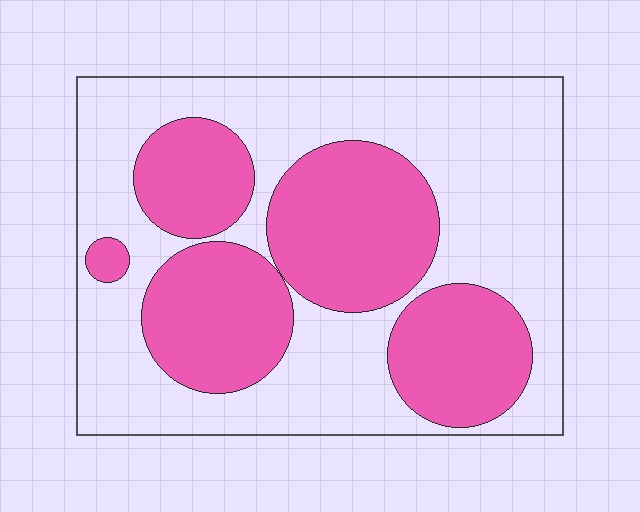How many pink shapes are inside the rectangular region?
5.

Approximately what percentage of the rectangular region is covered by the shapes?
Approximately 40%.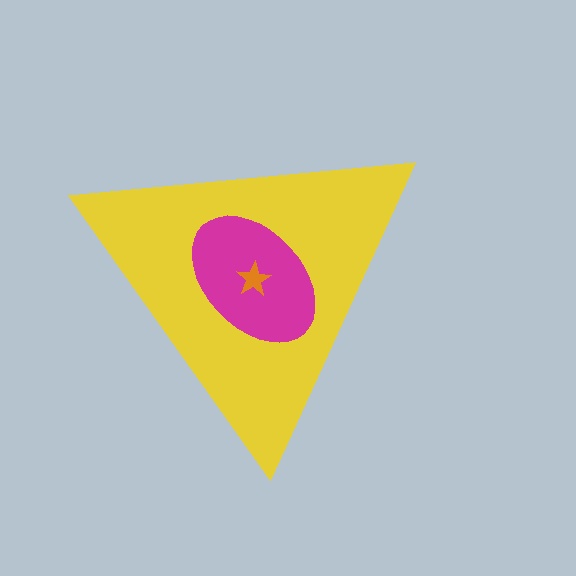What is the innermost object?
The orange star.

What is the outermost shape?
The yellow triangle.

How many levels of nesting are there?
3.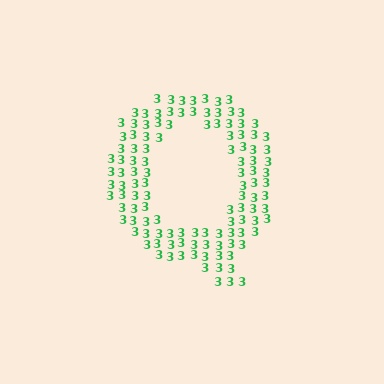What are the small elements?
The small elements are digit 3's.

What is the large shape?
The large shape is the letter Q.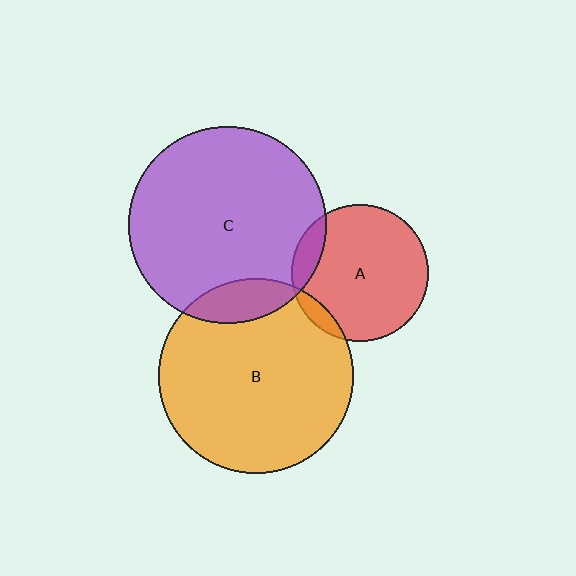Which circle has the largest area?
Circle C (purple).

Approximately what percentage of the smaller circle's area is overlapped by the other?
Approximately 5%.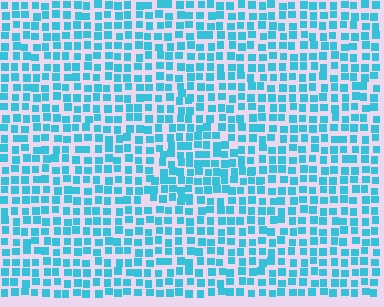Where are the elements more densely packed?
The elements are more densely packed inside the triangle boundary.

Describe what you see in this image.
The image contains small cyan elements arranged at two different densities. A triangle-shaped region is visible where the elements are more densely packed than the surrounding area.